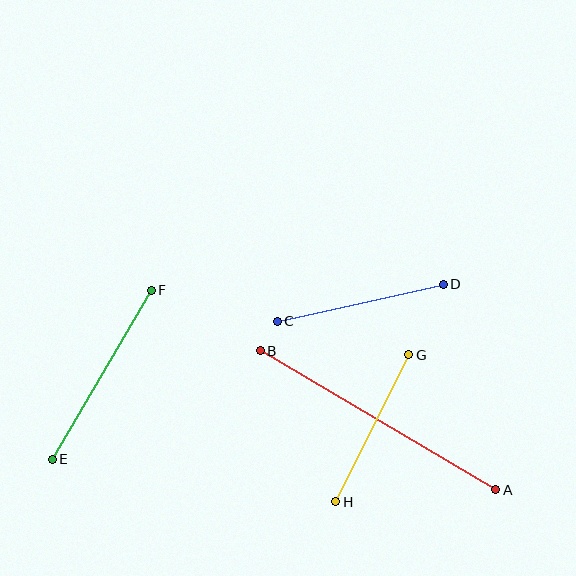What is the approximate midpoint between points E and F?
The midpoint is at approximately (102, 375) pixels.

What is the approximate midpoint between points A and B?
The midpoint is at approximately (378, 420) pixels.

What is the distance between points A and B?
The distance is approximately 273 pixels.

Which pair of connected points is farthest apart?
Points A and B are farthest apart.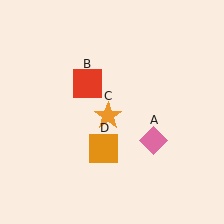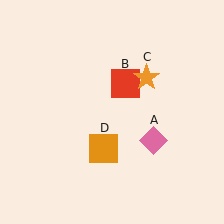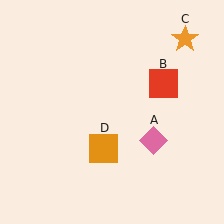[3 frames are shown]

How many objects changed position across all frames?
2 objects changed position: red square (object B), orange star (object C).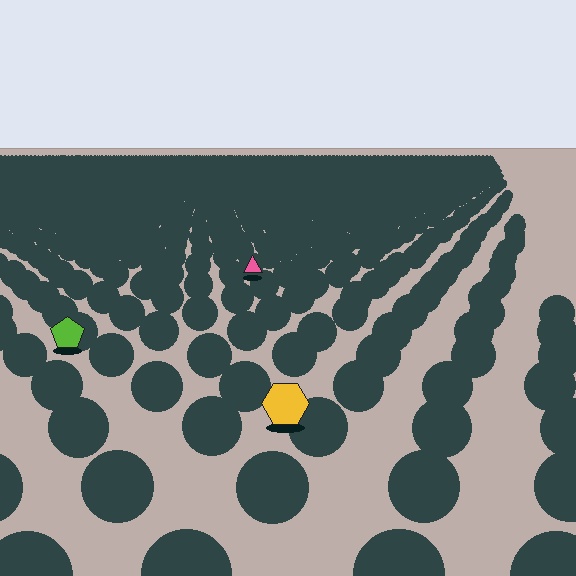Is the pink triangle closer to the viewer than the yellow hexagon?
No. The yellow hexagon is closer — you can tell from the texture gradient: the ground texture is coarser near it.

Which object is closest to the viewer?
The yellow hexagon is closest. The texture marks near it are larger and more spread out.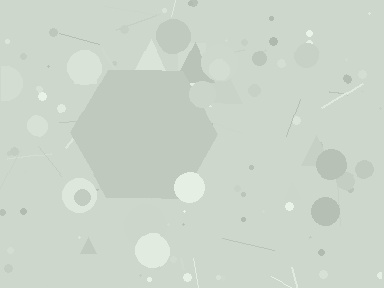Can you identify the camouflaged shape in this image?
The camouflaged shape is a hexagon.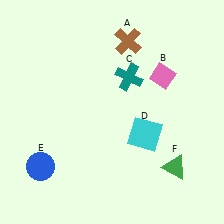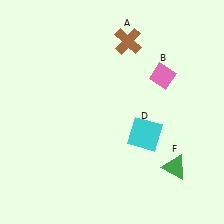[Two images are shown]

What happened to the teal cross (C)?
The teal cross (C) was removed in Image 2. It was in the top-right area of Image 1.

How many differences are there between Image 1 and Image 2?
There are 2 differences between the two images.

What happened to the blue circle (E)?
The blue circle (E) was removed in Image 2. It was in the bottom-left area of Image 1.